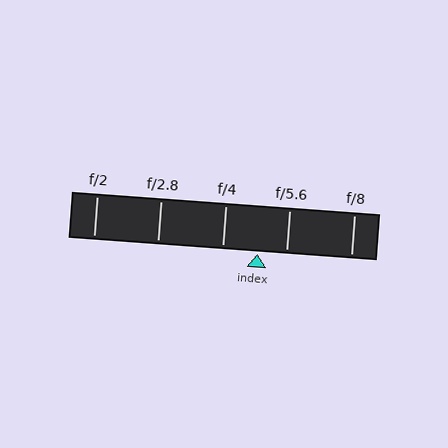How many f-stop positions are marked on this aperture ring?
There are 5 f-stop positions marked.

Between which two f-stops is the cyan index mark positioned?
The index mark is between f/4 and f/5.6.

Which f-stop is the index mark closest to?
The index mark is closest to f/5.6.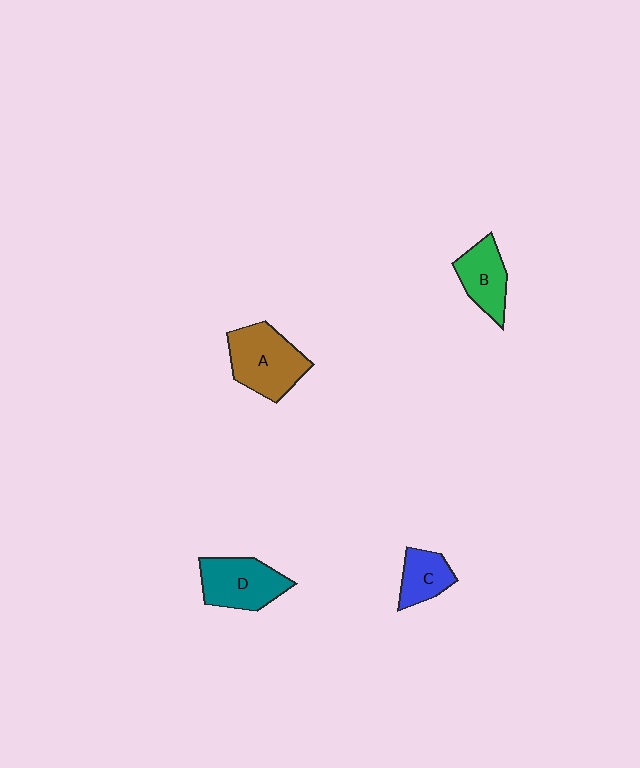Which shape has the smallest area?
Shape C (blue).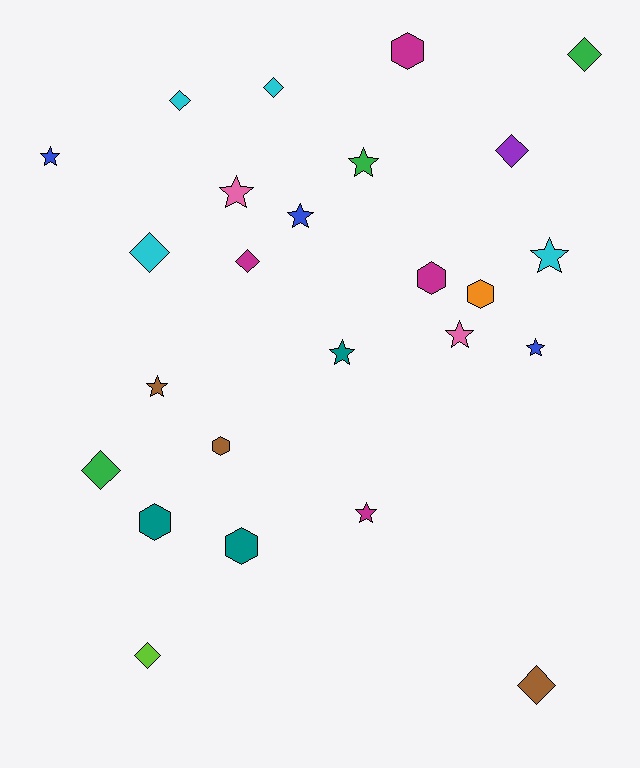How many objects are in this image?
There are 25 objects.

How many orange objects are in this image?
There is 1 orange object.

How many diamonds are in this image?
There are 9 diamonds.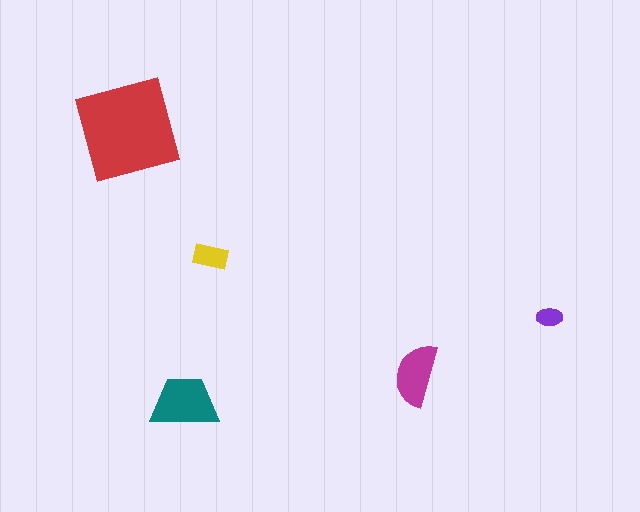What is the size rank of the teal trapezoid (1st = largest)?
2nd.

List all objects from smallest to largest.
The purple ellipse, the yellow rectangle, the magenta semicircle, the teal trapezoid, the red diamond.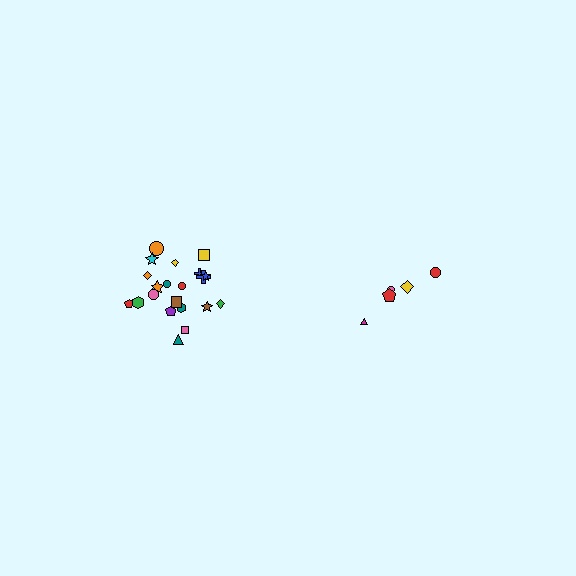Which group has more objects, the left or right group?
The left group.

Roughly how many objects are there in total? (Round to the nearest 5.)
Roughly 25 objects in total.